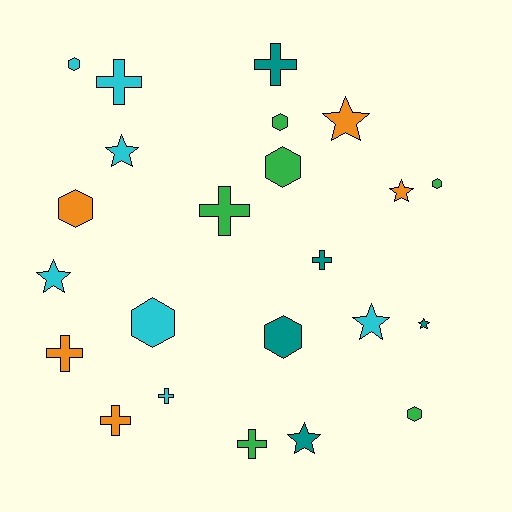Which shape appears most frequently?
Hexagon, with 8 objects.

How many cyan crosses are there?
There are 2 cyan crosses.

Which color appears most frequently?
Cyan, with 7 objects.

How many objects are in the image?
There are 23 objects.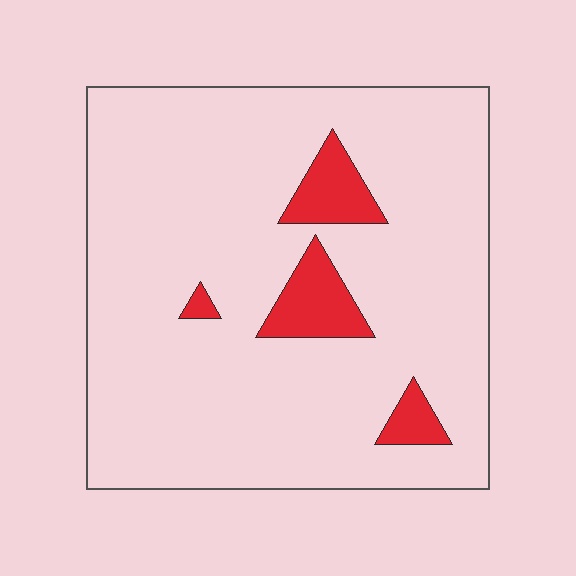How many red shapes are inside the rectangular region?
4.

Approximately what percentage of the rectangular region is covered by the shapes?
Approximately 10%.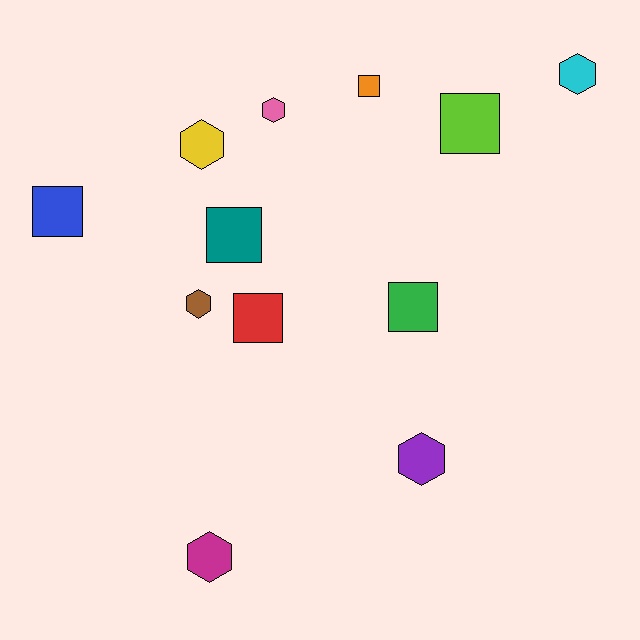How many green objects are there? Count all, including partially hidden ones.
There is 1 green object.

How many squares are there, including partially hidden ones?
There are 6 squares.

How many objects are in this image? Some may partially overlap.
There are 12 objects.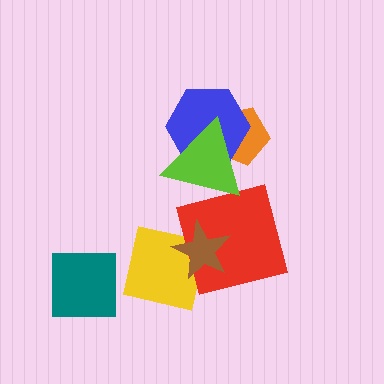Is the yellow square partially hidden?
Yes, it is partially covered by another shape.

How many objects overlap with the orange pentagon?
2 objects overlap with the orange pentagon.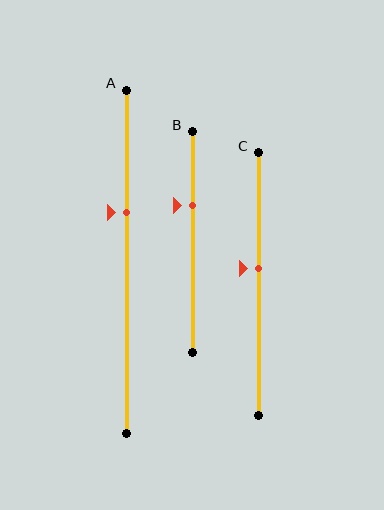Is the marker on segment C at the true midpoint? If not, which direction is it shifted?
No, the marker on segment C is shifted upward by about 6% of the segment length.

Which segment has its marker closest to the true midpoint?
Segment C has its marker closest to the true midpoint.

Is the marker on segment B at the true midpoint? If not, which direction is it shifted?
No, the marker on segment B is shifted upward by about 17% of the segment length.